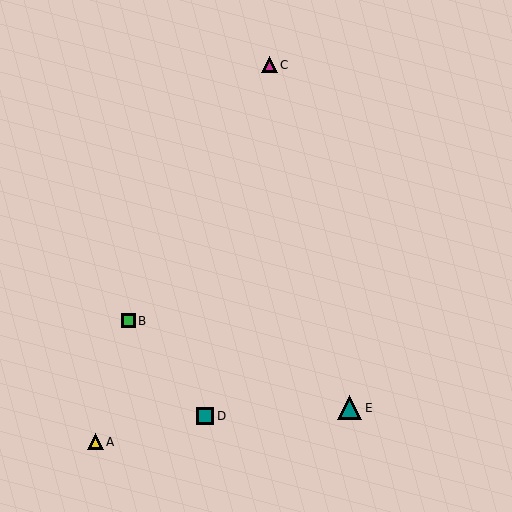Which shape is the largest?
The teal triangle (labeled E) is the largest.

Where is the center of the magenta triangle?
The center of the magenta triangle is at (269, 65).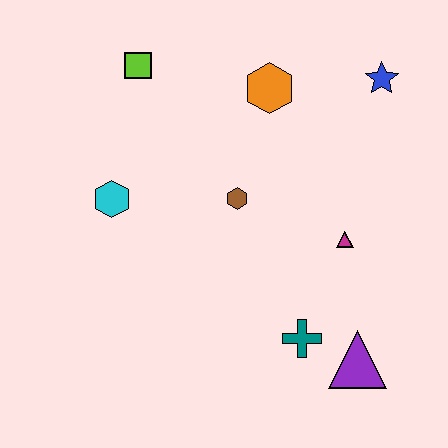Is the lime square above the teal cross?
Yes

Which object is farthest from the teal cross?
The lime square is farthest from the teal cross.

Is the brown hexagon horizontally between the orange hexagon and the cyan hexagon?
Yes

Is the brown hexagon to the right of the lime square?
Yes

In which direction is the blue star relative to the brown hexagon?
The blue star is to the right of the brown hexagon.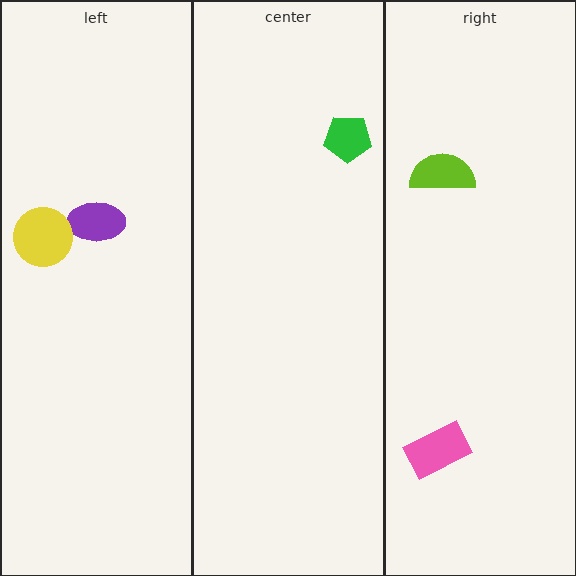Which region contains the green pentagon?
The center region.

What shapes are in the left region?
The purple ellipse, the yellow circle.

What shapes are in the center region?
The green pentagon.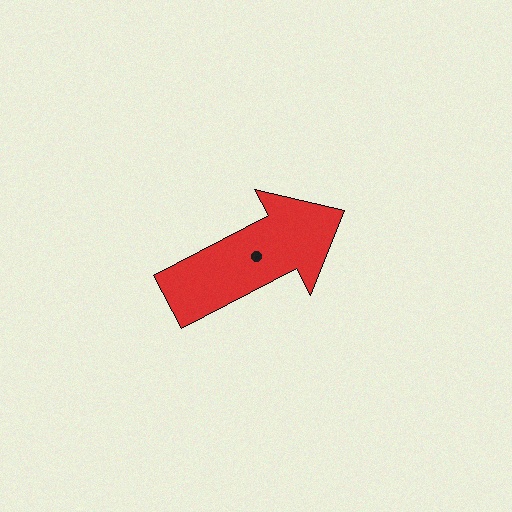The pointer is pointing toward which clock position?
Roughly 2 o'clock.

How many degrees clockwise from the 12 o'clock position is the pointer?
Approximately 63 degrees.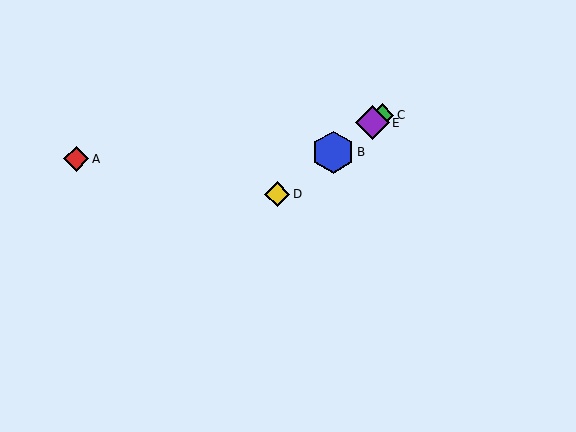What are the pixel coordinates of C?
Object C is at (382, 115).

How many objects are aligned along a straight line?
4 objects (B, C, D, E) are aligned along a straight line.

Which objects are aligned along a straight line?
Objects B, C, D, E are aligned along a straight line.